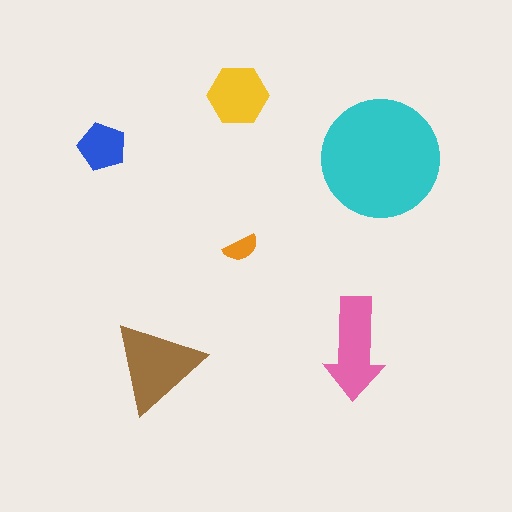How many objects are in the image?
There are 6 objects in the image.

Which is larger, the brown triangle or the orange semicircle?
The brown triangle.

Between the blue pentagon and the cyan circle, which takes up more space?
The cyan circle.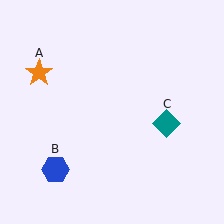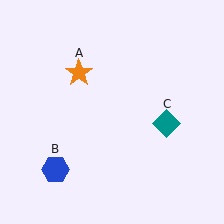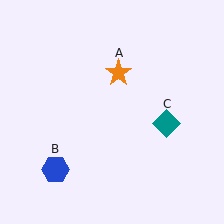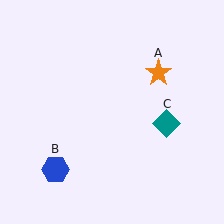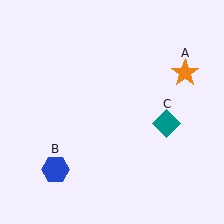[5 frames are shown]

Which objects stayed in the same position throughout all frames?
Blue hexagon (object B) and teal diamond (object C) remained stationary.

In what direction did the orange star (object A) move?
The orange star (object A) moved right.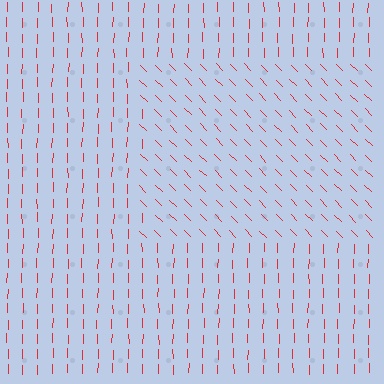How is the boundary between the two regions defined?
The boundary is defined purely by a change in line orientation (approximately 45 degrees difference). All lines are the same color and thickness.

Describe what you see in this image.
The image is filled with small red line segments. A rectangle region in the image has lines oriented differently from the surrounding lines, creating a visible texture boundary.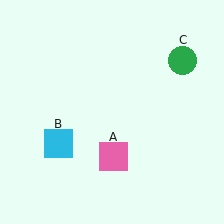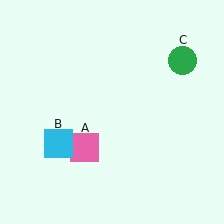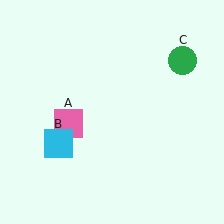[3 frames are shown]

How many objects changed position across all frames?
1 object changed position: pink square (object A).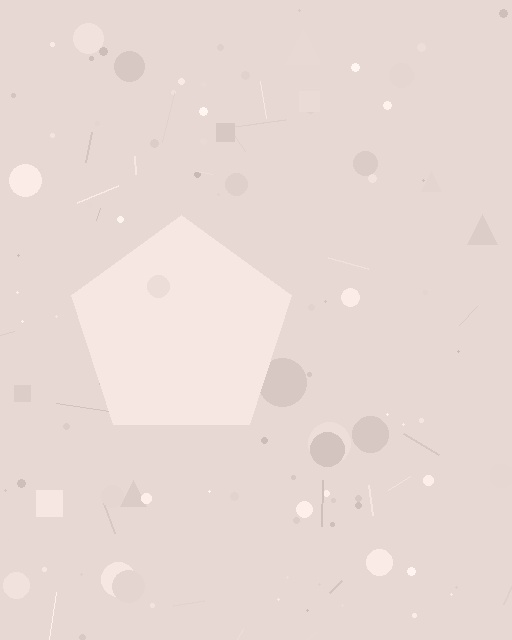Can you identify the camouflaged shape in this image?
The camouflaged shape is a pentagon.